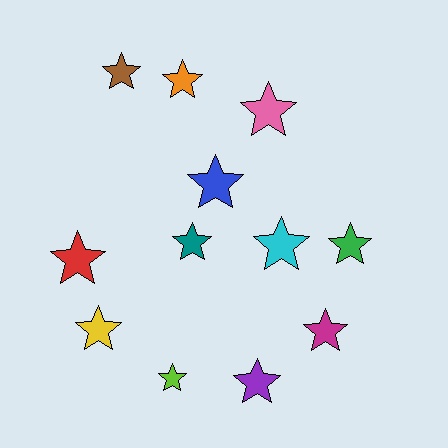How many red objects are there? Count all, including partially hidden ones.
There is 1 red object.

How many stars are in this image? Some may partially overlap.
There are 12 stars.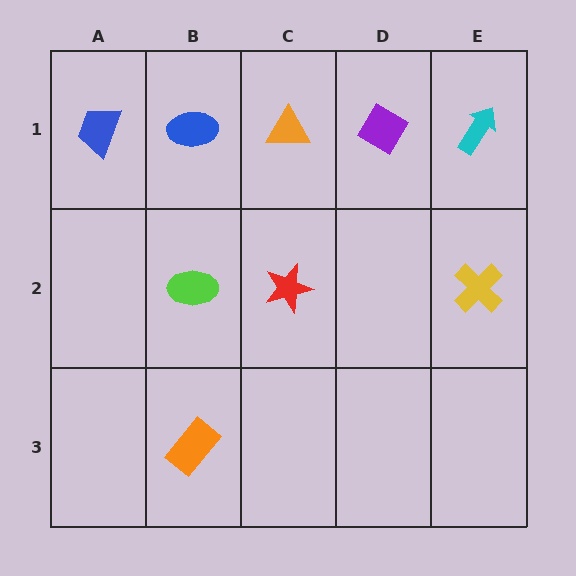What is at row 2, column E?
A yellow cross.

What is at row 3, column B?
An orange rectangle.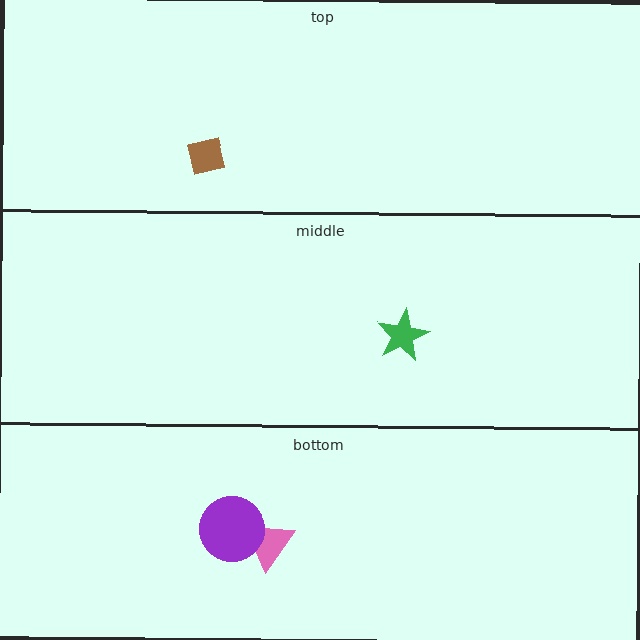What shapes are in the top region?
The brown square.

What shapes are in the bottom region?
The pink triangle, the purple circle.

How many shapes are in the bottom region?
2.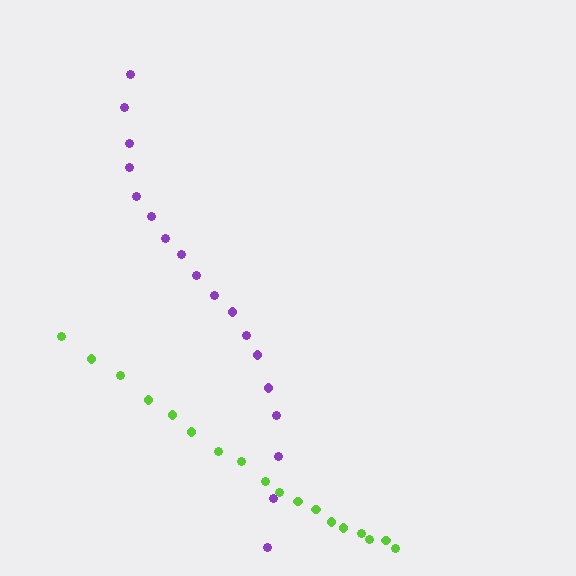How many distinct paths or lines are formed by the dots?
There are 2 distinct paths.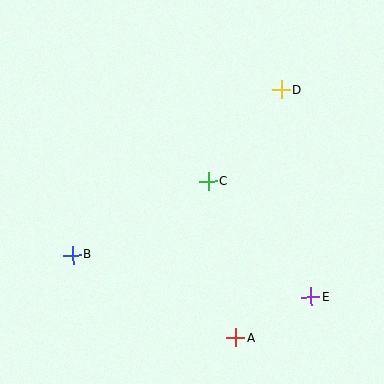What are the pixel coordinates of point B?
Point B is at (73, 255).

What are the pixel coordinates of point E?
Point E is at (311, 297).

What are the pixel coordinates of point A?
Point A is at (236, 338).